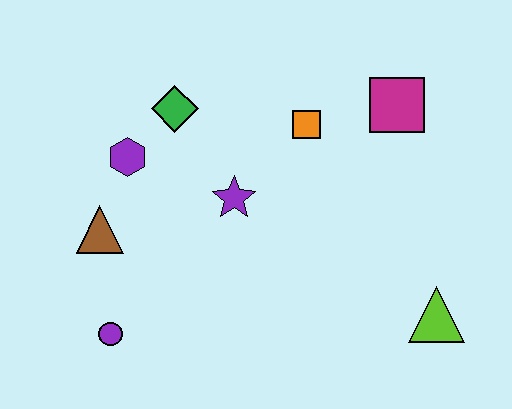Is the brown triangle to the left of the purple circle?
Yes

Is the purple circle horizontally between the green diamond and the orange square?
No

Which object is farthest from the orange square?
The purple circle is farthest from the orange square.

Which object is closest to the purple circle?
The brown triangle is closest to the purple circle.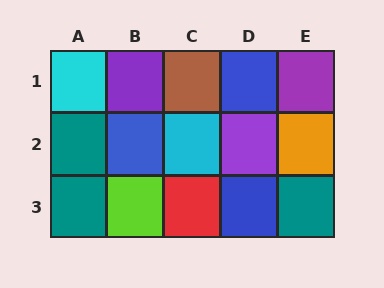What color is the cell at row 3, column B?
Lime.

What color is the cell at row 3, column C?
Red.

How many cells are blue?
3 cells are blue.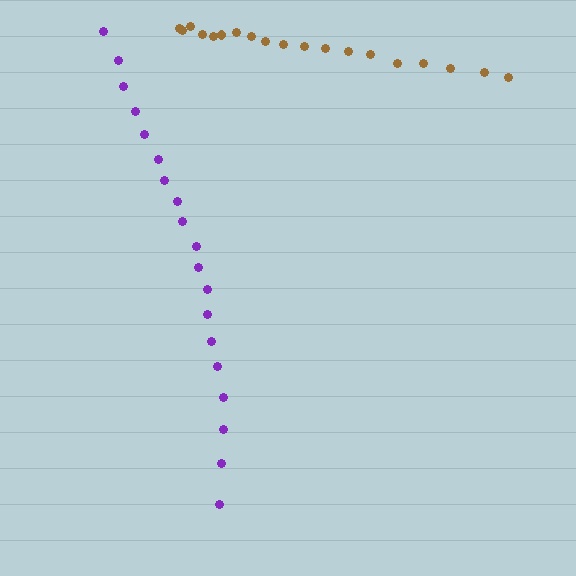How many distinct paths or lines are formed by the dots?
There are 2 distinct paths.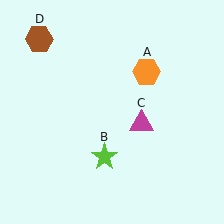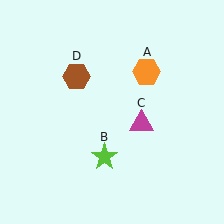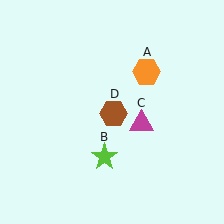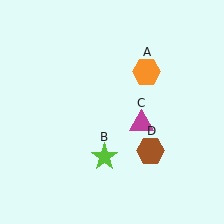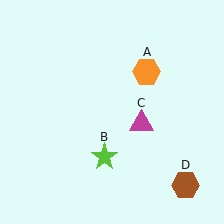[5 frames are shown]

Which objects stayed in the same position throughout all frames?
Orange hexagon (object A) and lime star (object B) and magenta triangle (object C) remained stationary.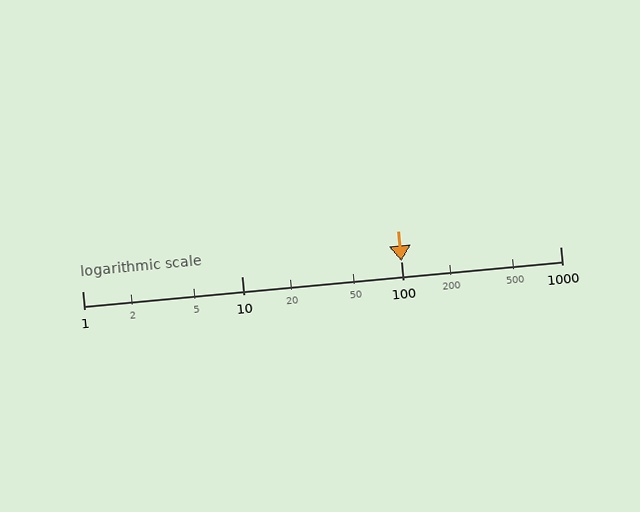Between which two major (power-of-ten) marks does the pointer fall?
The pointer is between 100 and 1000.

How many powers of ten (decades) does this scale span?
The scale spans 3 decades, from 1 to 1000.